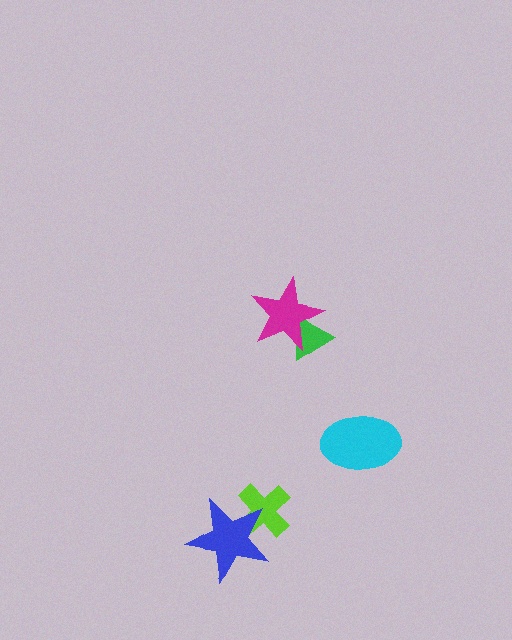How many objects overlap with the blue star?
1 object overlaps with the blue star.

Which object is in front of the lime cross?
The blue star is in front of the lime cross.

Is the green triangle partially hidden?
Yes, it is partially covered by another shape.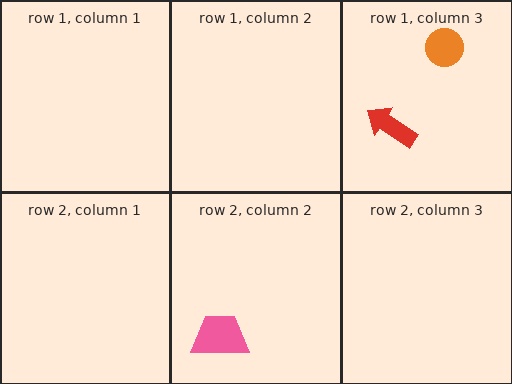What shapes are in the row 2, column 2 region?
The pink trapezoid.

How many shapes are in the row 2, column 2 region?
1.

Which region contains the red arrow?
The row 1, column 3 region.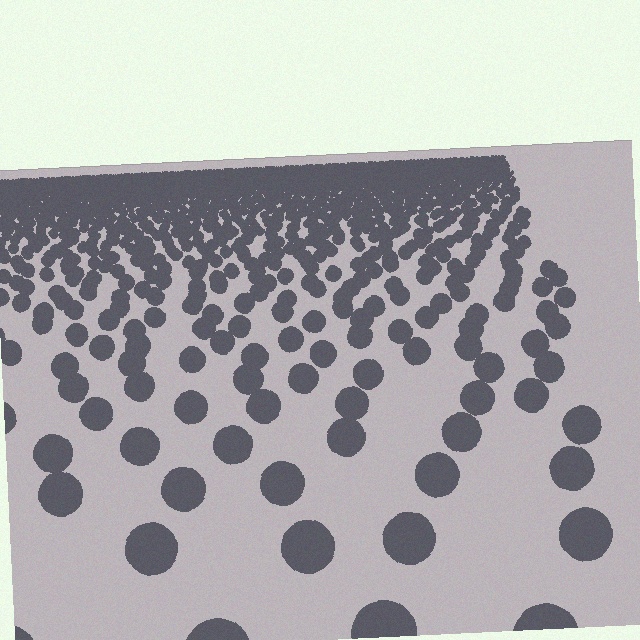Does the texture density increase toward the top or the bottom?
Density increases toward the top.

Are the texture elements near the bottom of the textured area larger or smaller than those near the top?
Larger. Near the bottom, elements are closer to the viewer and appear at a bigger on-screen size.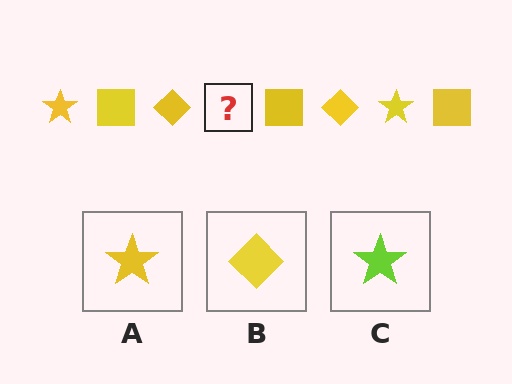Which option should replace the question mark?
Option A.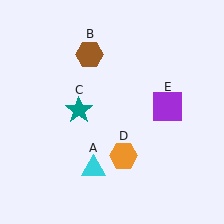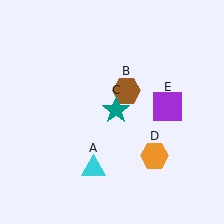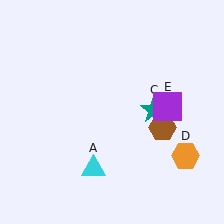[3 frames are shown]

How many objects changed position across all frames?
3 objects changed position: brown hexagon (object B), teal star (object C), orange hexagon (object D).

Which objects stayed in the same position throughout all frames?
Cyan triangle (object A) and purple square (object E) remained stationary.